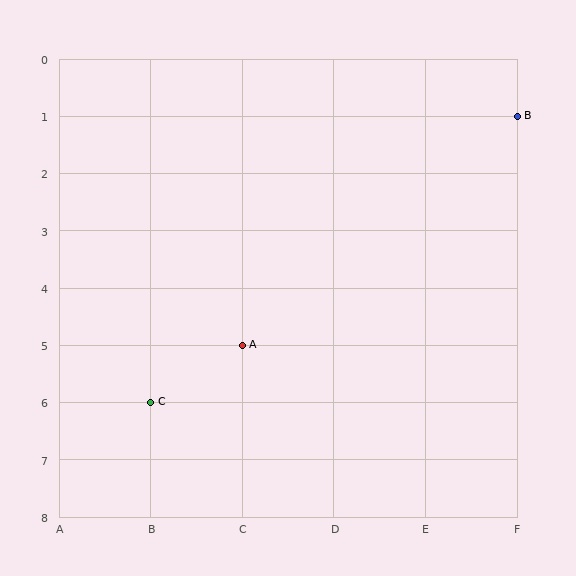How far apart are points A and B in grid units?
Points A and B are 3 columns and 4 rows apart (about 5.0 grid units diagonally).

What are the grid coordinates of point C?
Point C is at grid coordinates (B, 6).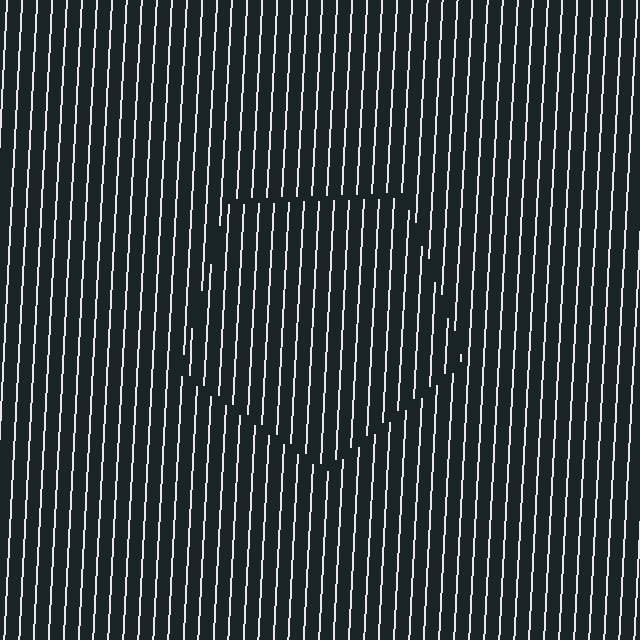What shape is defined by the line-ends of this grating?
An illusory pentagon. The interior of the shape contains the same grating, shifted by half a period — the contour is defined by the phase discontinuity where line-ends from the inner and outer gratings abut.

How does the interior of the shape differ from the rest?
The interior of the shape contains the same grating, shifted by half a period — the contour is defined by the phase discontinuity where line-ends from the inner and outer gratings abut.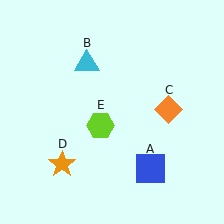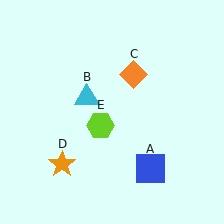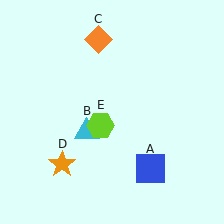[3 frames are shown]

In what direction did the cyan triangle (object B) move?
The cyan triangle (object B) moved down.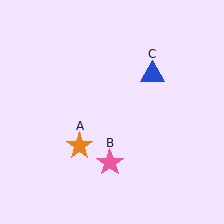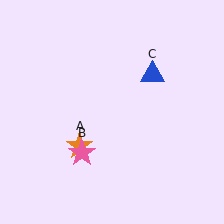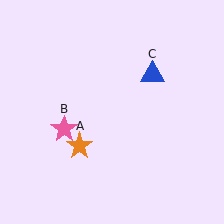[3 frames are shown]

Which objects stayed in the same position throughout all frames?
Orange star (object A) and blue triangle (object C) remained stationary.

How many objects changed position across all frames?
1 object changed position: pink star (object B).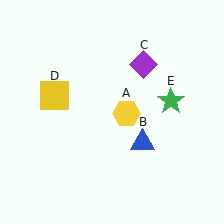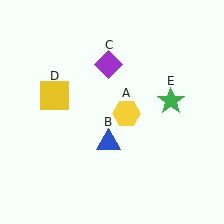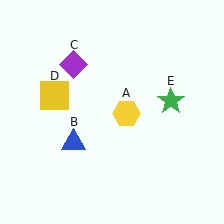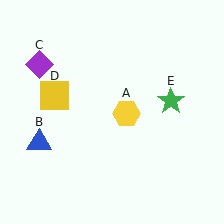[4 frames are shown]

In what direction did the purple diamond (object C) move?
The purple diamond (object C) moved left.